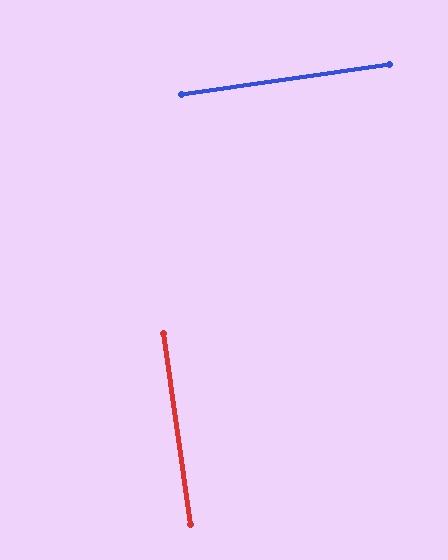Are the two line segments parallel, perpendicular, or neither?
Perpendicular — they meet at approximately 90°.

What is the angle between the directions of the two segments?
Approximately 90 degrees.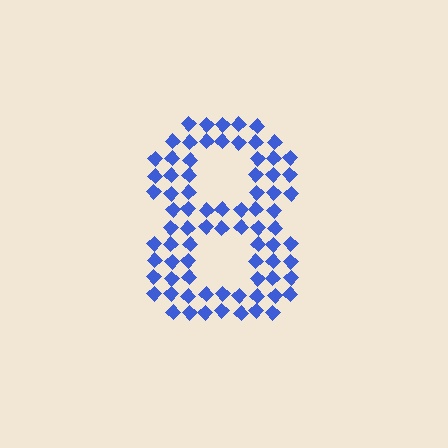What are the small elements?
The small elements are diamonds.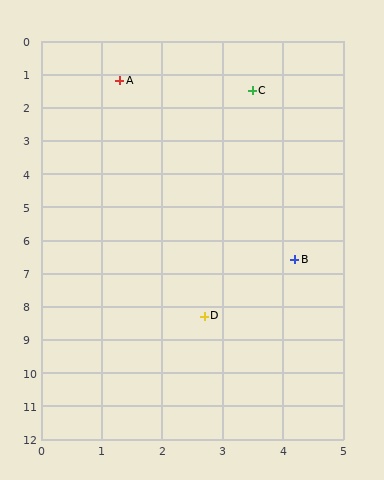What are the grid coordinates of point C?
Point C is at approximately (3.5, 1.5).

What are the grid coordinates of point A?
Point A is at approximately (1.3, 1.2).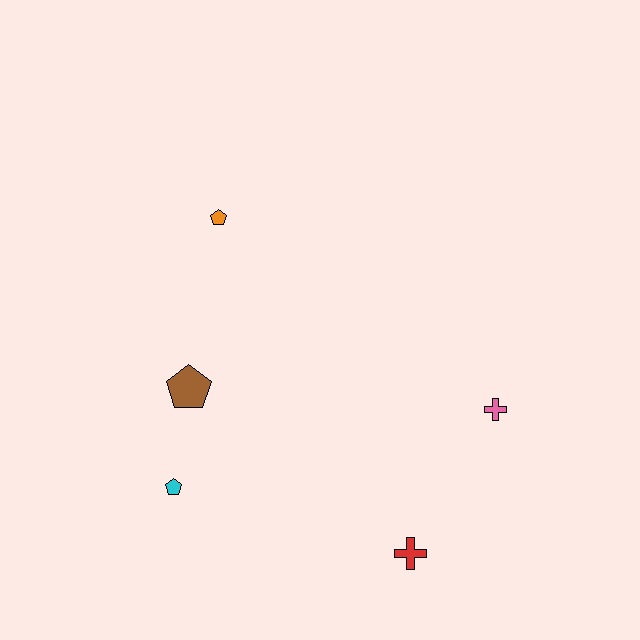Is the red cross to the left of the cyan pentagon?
No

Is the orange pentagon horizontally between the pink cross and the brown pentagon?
Yes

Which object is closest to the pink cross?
The red cross is closest to the pink cross.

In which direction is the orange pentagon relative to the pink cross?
The orange pentagon is to the left of the pink cross.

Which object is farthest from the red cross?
The orange pentagon is farthest from the red cross.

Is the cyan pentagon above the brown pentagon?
No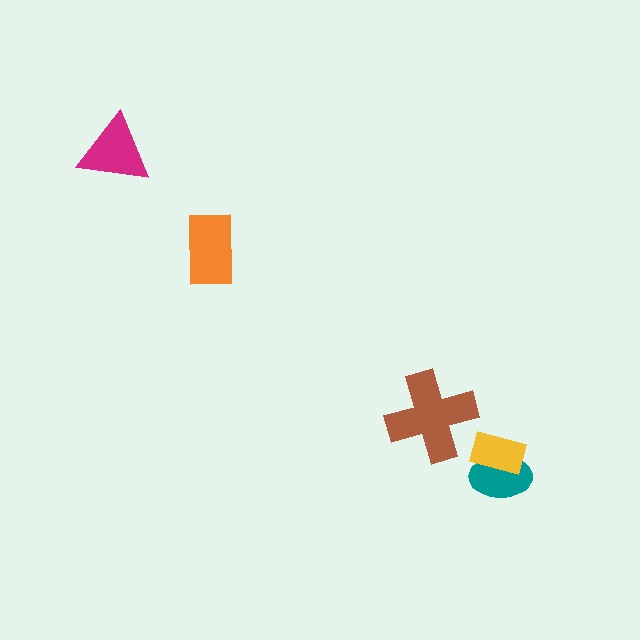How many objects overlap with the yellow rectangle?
1 object overlaps with the yellow rectangle.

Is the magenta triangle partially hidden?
No, no other shape covers it.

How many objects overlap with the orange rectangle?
0 objects overlap with the orange rectangle.